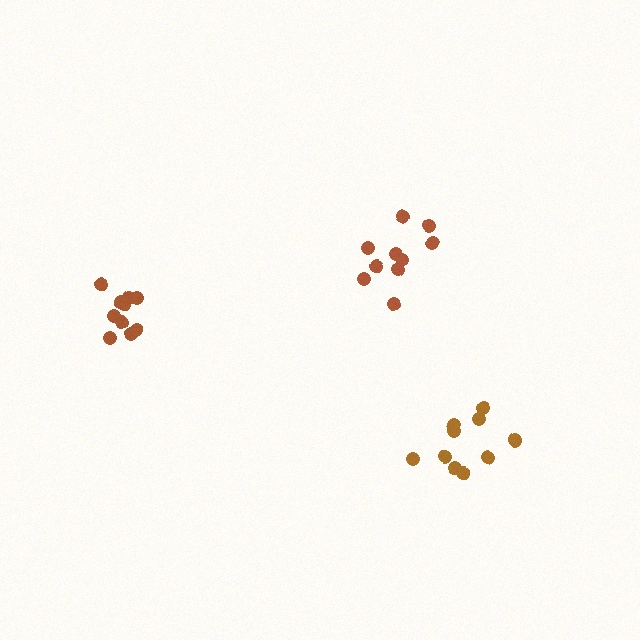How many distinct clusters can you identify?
There are 3 distinct clusters.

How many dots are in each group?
Group 1: 11 dots, Group 2: 10 dots, Group 3: 10 dots (31 total).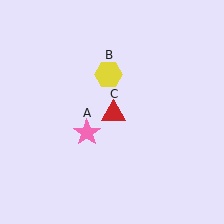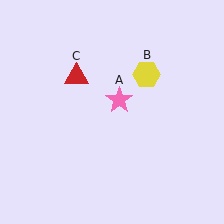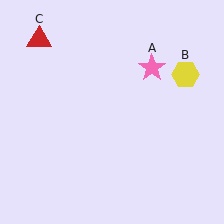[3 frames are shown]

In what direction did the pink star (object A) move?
The pink star (object A) moved up and to the right.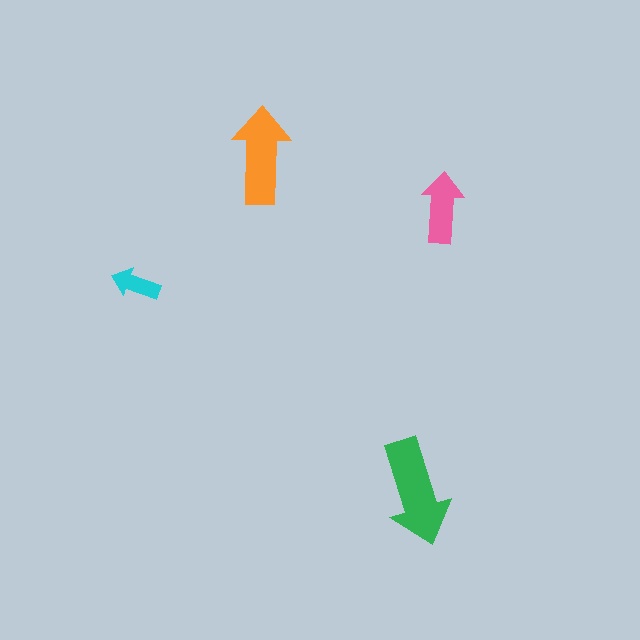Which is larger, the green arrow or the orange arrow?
The green one.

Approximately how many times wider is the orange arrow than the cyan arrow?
About 2 times wider.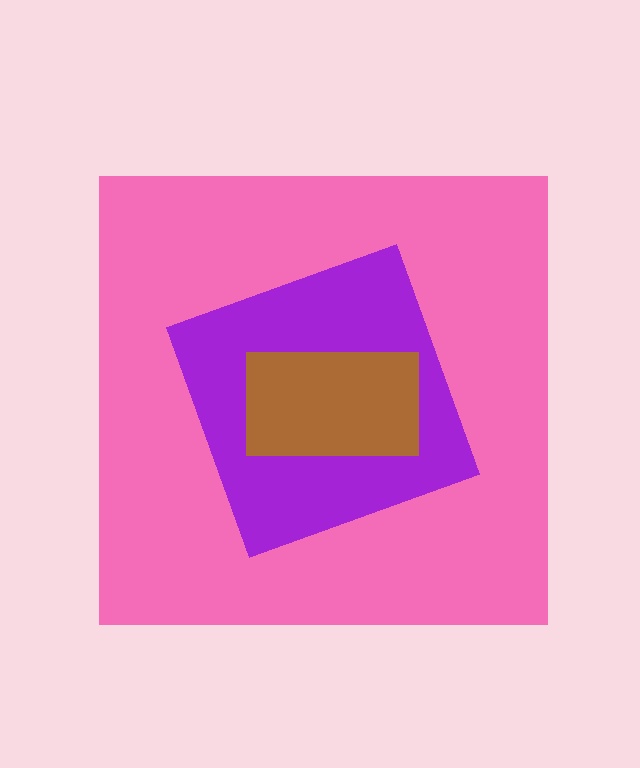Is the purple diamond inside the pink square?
Yes.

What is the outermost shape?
The pink square.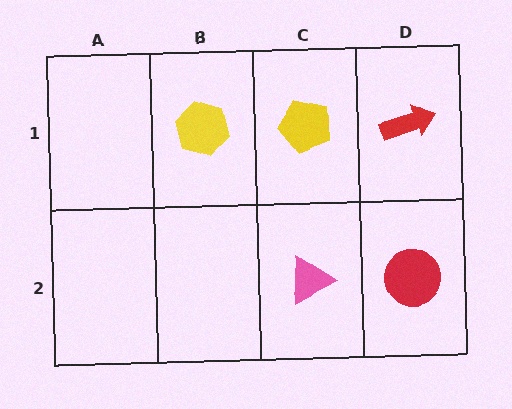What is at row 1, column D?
A red arrow.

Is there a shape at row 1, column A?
No, that cell is empty.